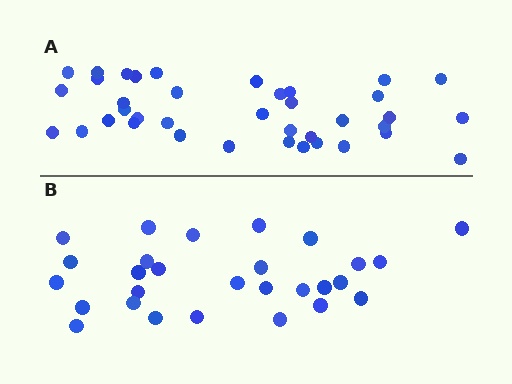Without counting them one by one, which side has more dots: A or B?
Region A (the top region) has more dots.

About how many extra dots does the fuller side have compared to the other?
Region A has roughly 10 or so more dots than region B.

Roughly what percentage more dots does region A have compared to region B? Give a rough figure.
About 35% more.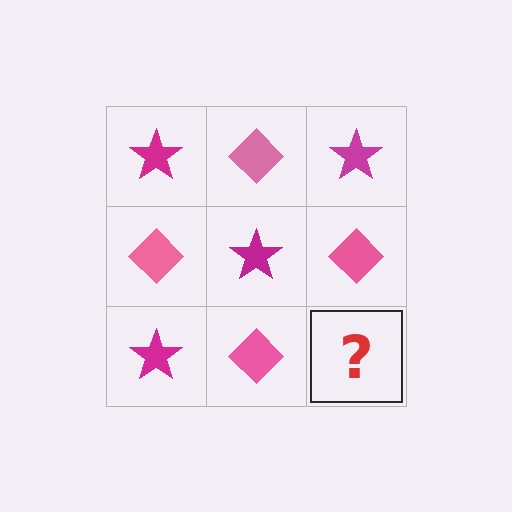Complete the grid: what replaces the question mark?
The question mark should be replaced with a magenta star.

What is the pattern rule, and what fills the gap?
The rule is that it alternates magenta star and pink diamond in a checkerboard pattern. The gap should be filled with a magenta star.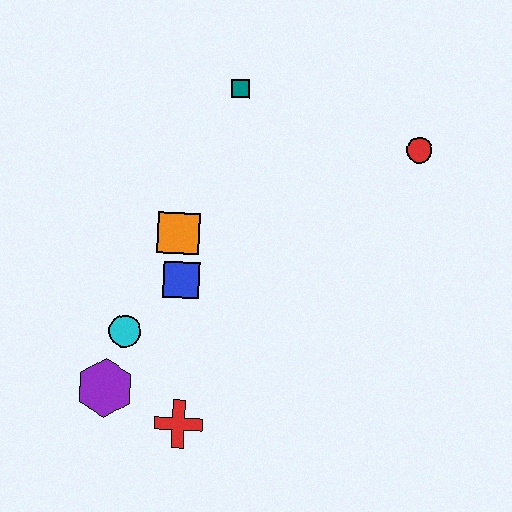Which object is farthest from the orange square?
The red circle is farthest from the orange square.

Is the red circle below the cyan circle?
No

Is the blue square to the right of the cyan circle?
Yes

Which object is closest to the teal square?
The orange square is closest to the teal square.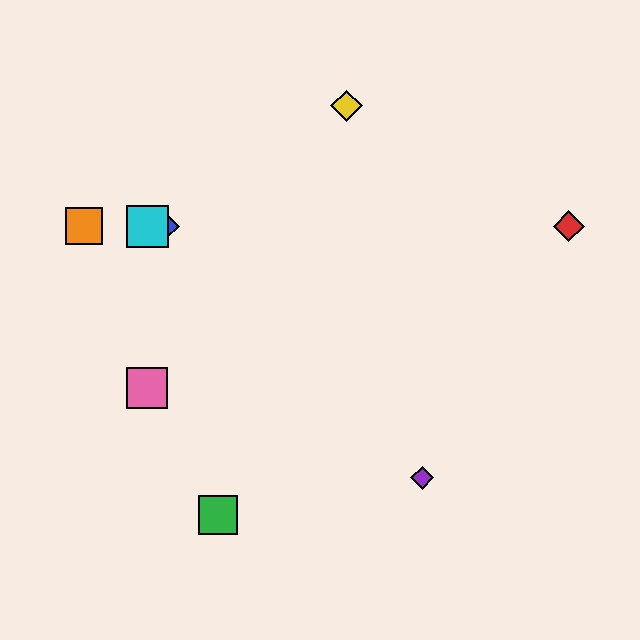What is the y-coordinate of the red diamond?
The red diamond is at y≈226.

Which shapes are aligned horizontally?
The red diamond, the blue diamond, the orange square, the cyan square are aligned horizontally.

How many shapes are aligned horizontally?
4 shapes (the red diamond, the blue diamond, the orange square, the cyan square) are aligned horizontally.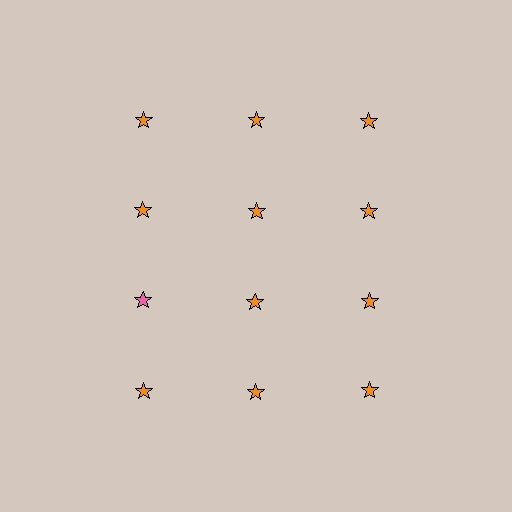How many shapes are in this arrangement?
There are 12 shapes arranged in a grid pattern.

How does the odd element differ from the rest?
It has a different color: pink instead of orange.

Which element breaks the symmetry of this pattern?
The pink star in the third row, leftmost column breaks the symmetry. All other shapes are orange stars.